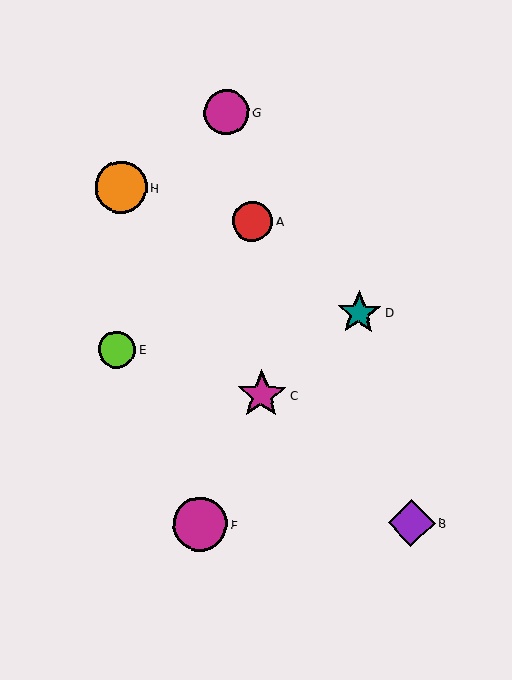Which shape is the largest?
The magenta circle (labeled F) is the largest.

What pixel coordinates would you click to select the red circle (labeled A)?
Click at (252, 221) to select the red circle A.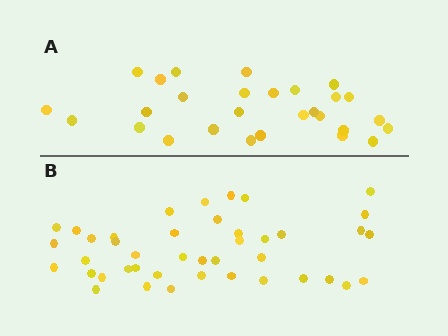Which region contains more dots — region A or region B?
Region B (the bottom region) has more dots.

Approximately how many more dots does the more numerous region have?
Region B has approximately 15 more dots than region A.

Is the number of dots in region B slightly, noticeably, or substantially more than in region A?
Region B has substantially more. The ratio is roughly 1.5 to 1.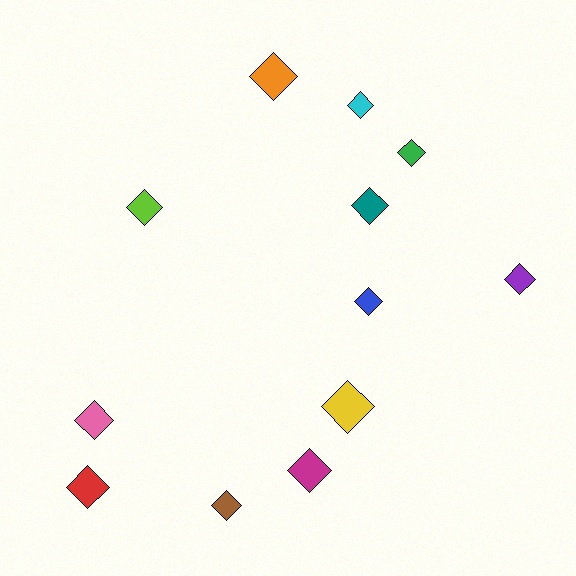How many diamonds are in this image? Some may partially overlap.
There are 12 diamonds.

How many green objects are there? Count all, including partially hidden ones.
There is 1 green object.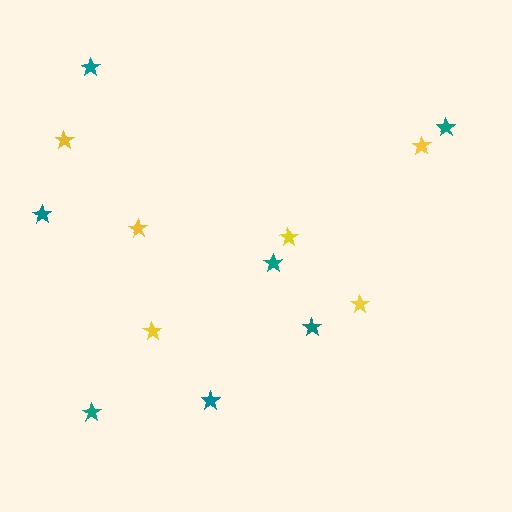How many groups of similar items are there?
There are 2 groups: one group of teal stars (7) and one group of yellow stars (6).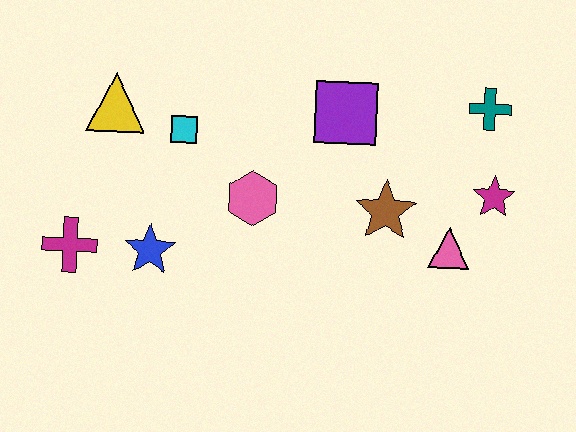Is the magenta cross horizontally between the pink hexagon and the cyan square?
No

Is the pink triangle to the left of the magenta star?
Yes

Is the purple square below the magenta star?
No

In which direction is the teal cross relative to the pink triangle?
The teal cross is above the pink triangle.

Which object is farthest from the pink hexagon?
The teal cross is farthest from the pink hexagon.